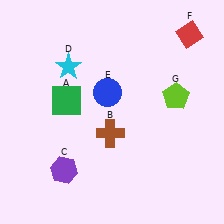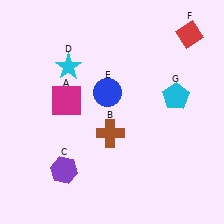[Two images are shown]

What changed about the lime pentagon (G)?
In Image 1, G is lime. In Image 2, it changed to cyan.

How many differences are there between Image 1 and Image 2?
There are 2 differences between the two images.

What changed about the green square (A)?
In Image 1, A is green. In Image 2, it changed to magenta.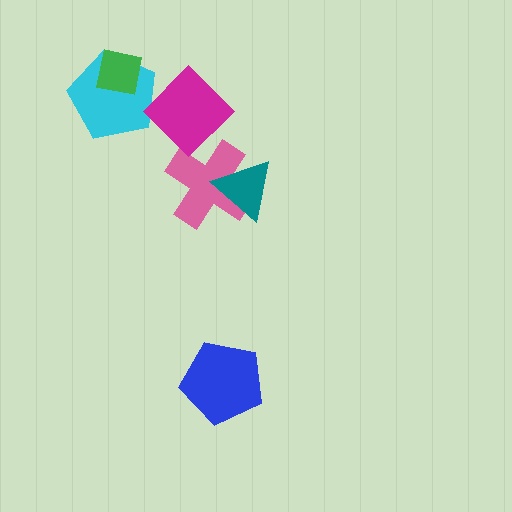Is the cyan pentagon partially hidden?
Yes, it is partially covered by another shape.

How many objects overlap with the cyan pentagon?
2 objects overlap with the cyan pentagon.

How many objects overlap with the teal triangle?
1 object overlaps with the teal triangle.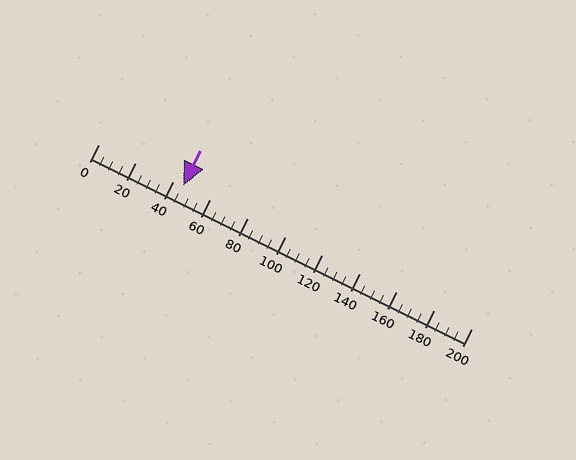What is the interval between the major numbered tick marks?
The major tick marks are spaced 20 units apart.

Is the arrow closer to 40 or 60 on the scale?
The arrow is closer to 40.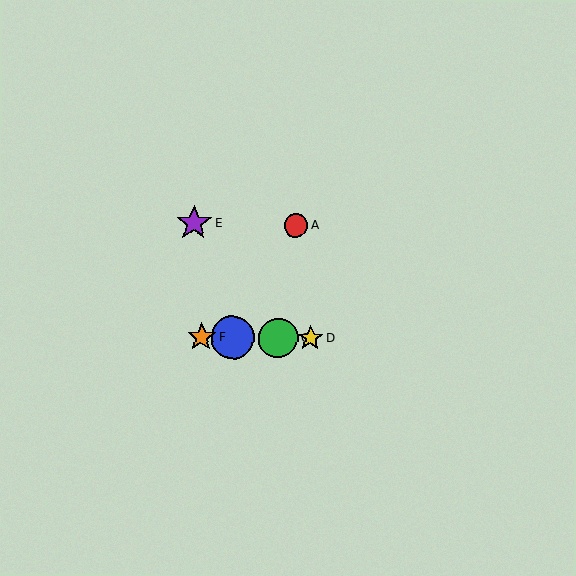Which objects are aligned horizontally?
Objects B, C, D, F are aligned horizontally.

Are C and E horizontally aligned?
No, C is at y≈338 and E is at y≈223.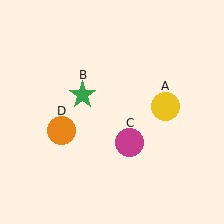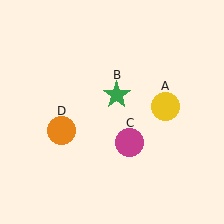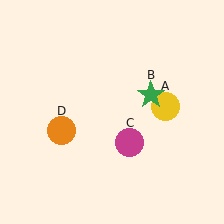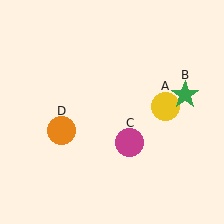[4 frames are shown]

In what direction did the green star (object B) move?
The green star (object B) moved right.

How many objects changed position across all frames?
1 object changed position: green star (object B).